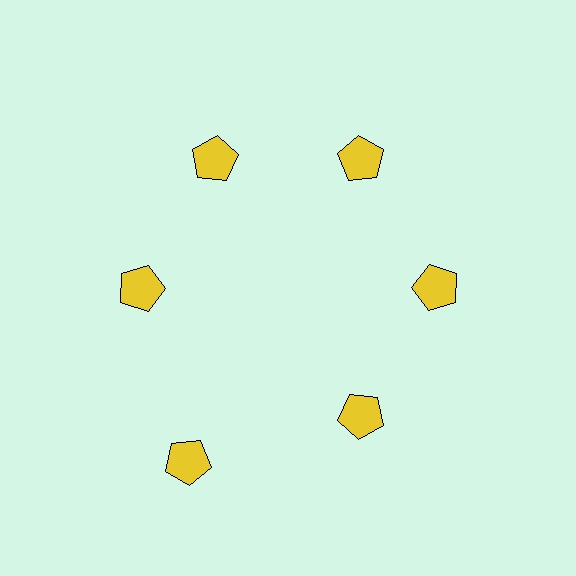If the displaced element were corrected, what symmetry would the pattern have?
It would have 6-fold rotational symmetry — the pattern would map onto itself every 60 degrees.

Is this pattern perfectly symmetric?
No. The 6 yellow pentagons are arranged in a ring, but one element near the 7 o'clock position is pushed outward from the center, breaking the 6-fold rotational symmetry.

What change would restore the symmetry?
The symmetry would be restored by moving it inward, back onto the ring so that all 6 pentagons sit at equal angles and equal distance from the center.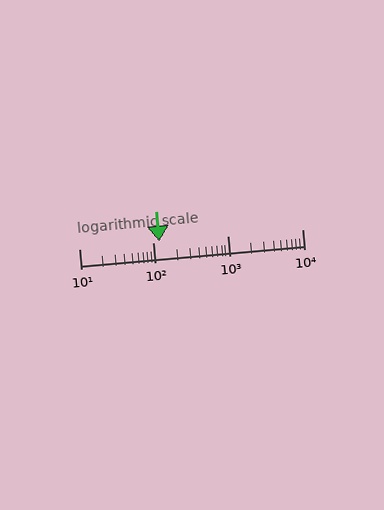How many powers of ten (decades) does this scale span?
The scale spans 3 decades, from 10 to 10000.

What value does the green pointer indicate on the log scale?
The pointer indicates approximately 120.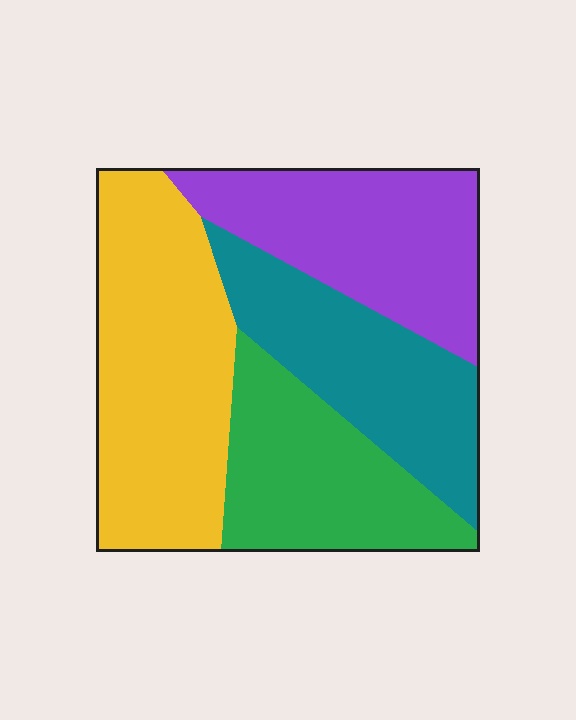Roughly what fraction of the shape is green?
Green covers roughly 20% of the shape.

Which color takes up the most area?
Yellow, at roughly 30%.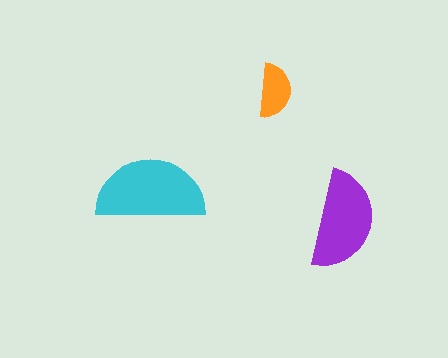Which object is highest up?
The orange semicircle is topmost.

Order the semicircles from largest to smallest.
the cyan one, the purple one, the orange one.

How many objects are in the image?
There are 3 objects in the image.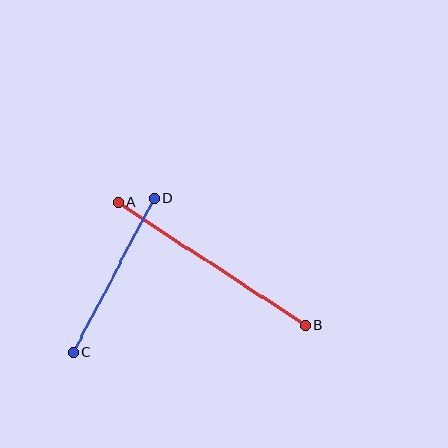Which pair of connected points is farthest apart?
Points A and B are farthest apart.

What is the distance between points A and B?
The distance is approximately 224 pixels.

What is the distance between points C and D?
The distance is approximately 174 pixels.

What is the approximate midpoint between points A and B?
The midpoint is at approximately (212, 264) pixels.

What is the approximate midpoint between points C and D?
The midpoint is at approximately (113, 275) pixels.